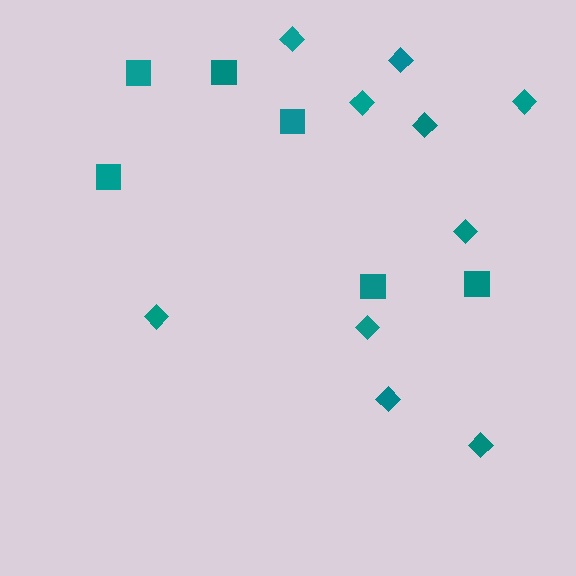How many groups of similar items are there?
There are 2 groups: one group of diamonds (10) and one group of squares (6).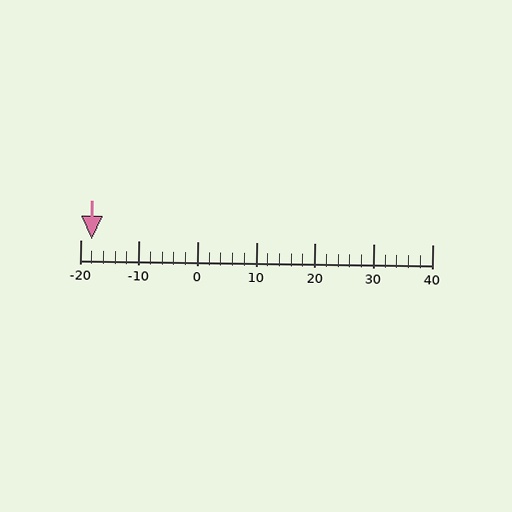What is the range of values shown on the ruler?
The ruler shows values from -20 to 40.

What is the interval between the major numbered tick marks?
The major tick marks are spaced 10 units apart.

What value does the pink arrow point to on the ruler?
The pink arrow points to approximately -18.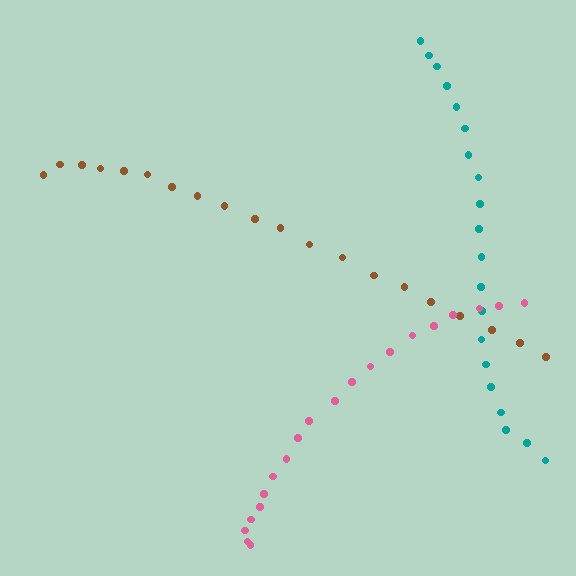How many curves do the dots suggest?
There are 3 distinct paths.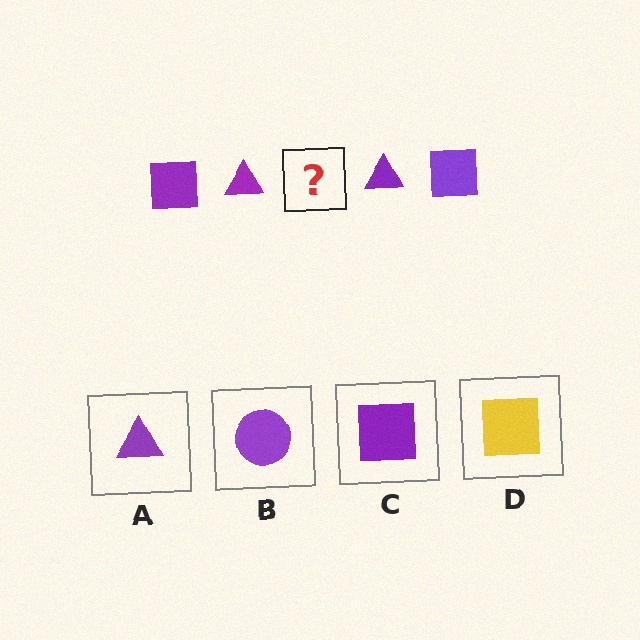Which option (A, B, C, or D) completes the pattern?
C.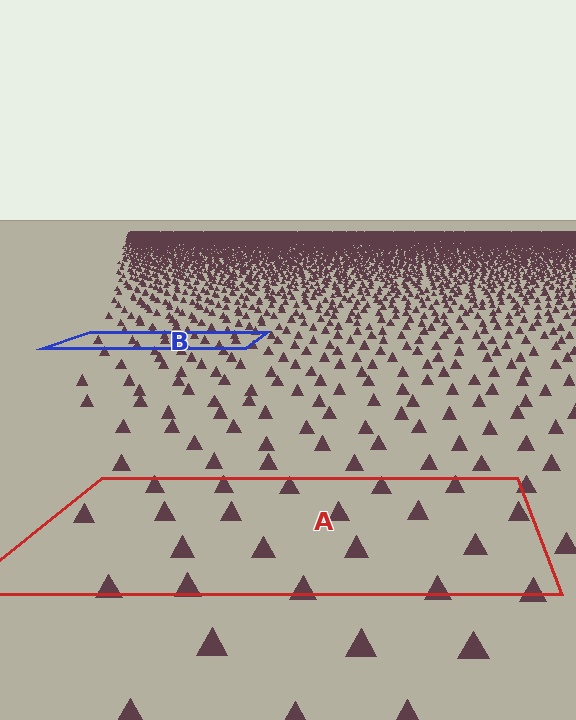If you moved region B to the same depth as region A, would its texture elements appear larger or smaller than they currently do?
They would appear larger. At a closer depth, the same texture elements are projected at a bigger on-screen size.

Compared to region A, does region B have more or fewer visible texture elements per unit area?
Region B has more texture elements per unit area — they are packed more densely because it is farther away.